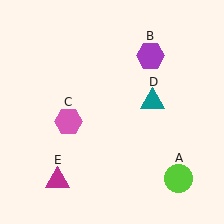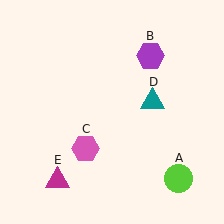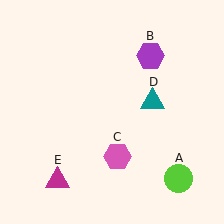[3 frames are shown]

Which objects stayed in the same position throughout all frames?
Lime circle (object A) and purple hexagon (object B) and teal triangle (object D) and magenta triangle (object E) remained stationary.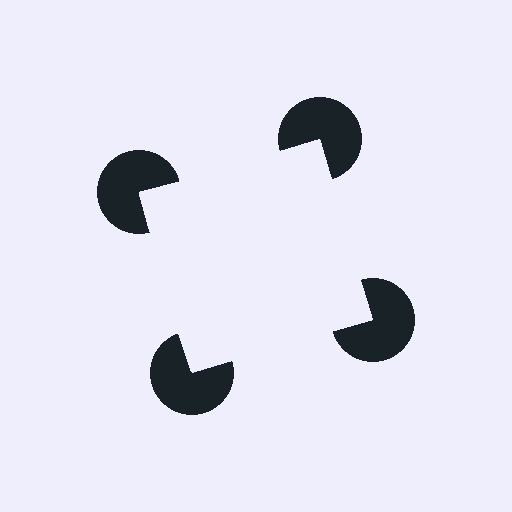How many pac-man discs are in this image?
There are 4 — one at each vertex of the illusory square.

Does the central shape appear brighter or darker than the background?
It typically appears slightly brighter than the background, even though no actual brightness change is drawn.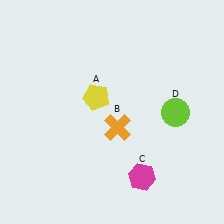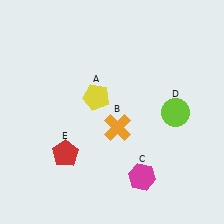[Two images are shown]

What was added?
A red pentagon (E) was added in Image 2.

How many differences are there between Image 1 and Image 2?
There is 1 difference between the two images.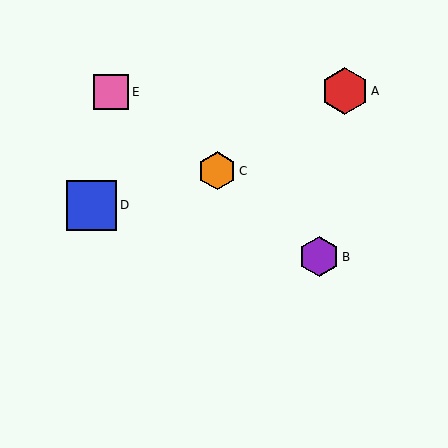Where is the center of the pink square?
The center of the pink square is at (111, 92).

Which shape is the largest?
The blue square (labeled D) is the largest.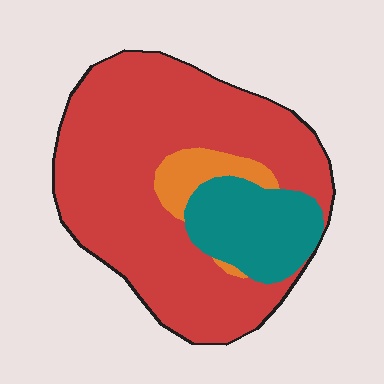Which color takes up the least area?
Orange, at roughly 10%.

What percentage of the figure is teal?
Teal takes up about one fifth (1/5) of the figure.